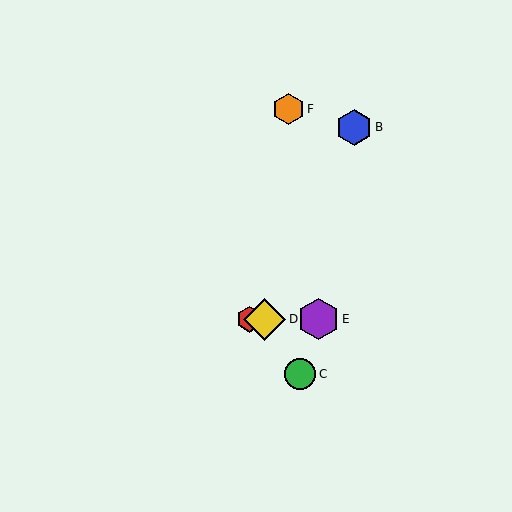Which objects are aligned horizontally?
Objects A, D, E are aligned horizontally.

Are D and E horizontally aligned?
Yes, both are at y≈319.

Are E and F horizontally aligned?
No, E is at y≈319 and F is at y≈109.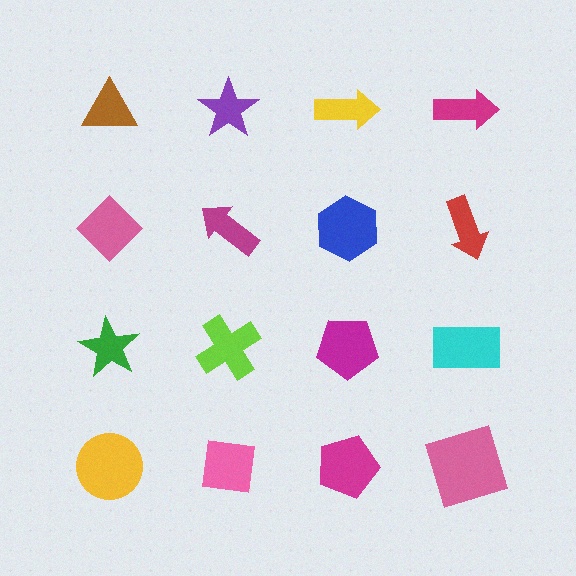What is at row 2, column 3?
A blue hexagon.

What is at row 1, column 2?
A purple star.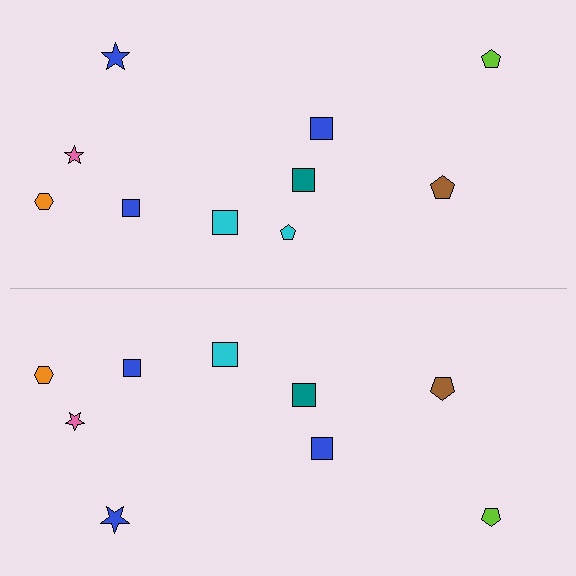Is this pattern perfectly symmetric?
No, the pattern is not perfectly symmetric. A cyan pentagon is missing from the bottom side.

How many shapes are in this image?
There are 19 shapes in this image.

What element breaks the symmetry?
A cyan pentagon is missing from the bottom side.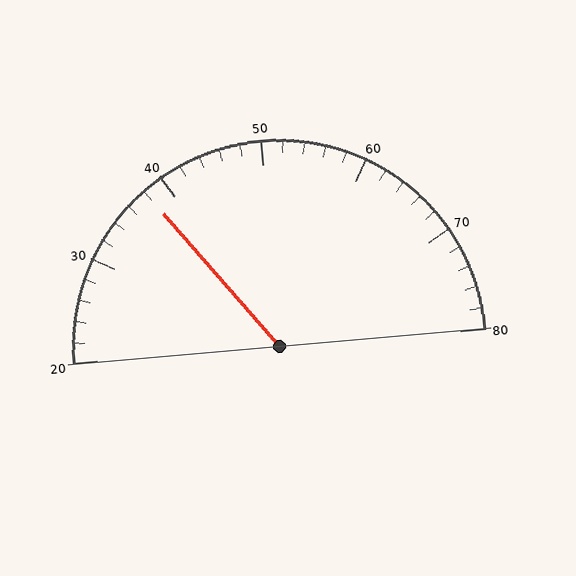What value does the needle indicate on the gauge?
The needle indicates approximately 38.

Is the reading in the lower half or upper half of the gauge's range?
The reading is in the lower half of the range (20 to 80).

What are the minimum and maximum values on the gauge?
The gauge ranges from 20 to 80.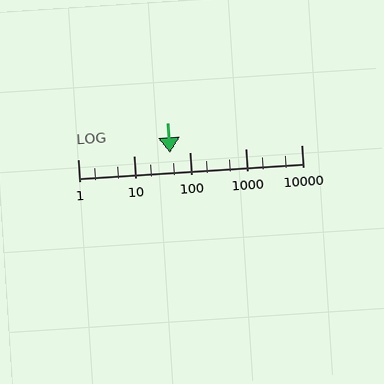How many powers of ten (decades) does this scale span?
The scale spans 4 decades, from 1 to 10000.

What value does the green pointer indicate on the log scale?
The pointer indicates approximately 45.